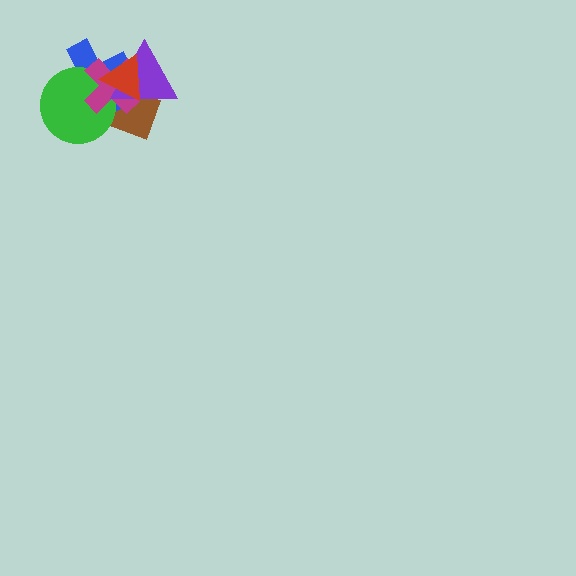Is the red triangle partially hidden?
No, no other shape covers it.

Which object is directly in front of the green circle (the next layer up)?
The magenta cross is directly in front of the green circle.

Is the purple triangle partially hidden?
Yes, it is partially covered by another shape.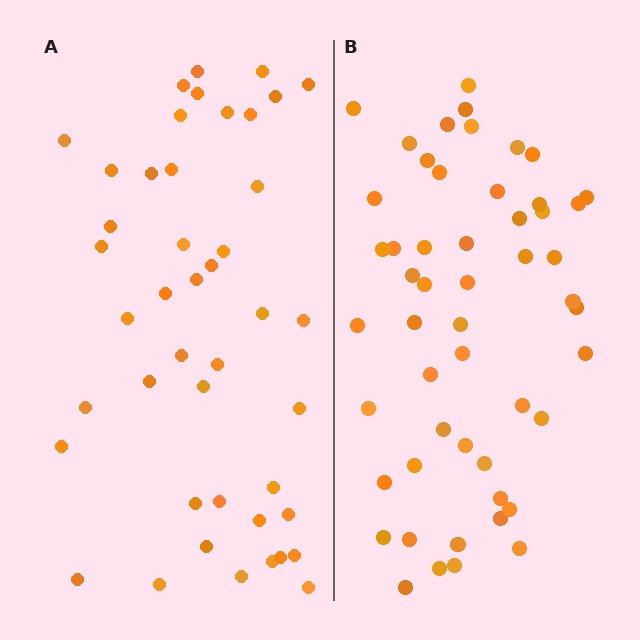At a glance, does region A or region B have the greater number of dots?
Region B (the right region) has more dots.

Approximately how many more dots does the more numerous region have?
Region B has roughly 8 or so more dots than region A.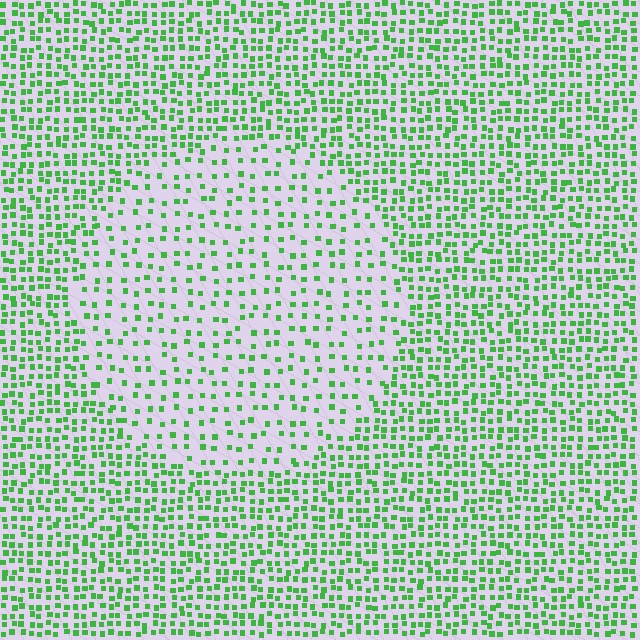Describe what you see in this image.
The image contains small green elements arranged at two different densities. A circle-shaped region is visible where the elements are less densely packed than the surrounding area.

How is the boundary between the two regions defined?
The boundary is defined by a change in element density (approximately 2.2x ratio). All elements are the same color, size, and shape.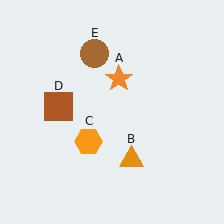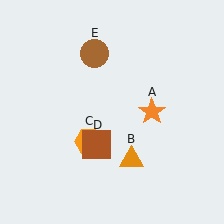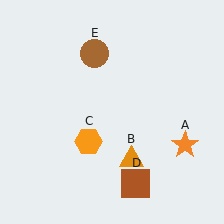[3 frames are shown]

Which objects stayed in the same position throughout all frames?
Orange triangle (object B) and orange hexagon (object C) and brown circle (object E) remained stationary.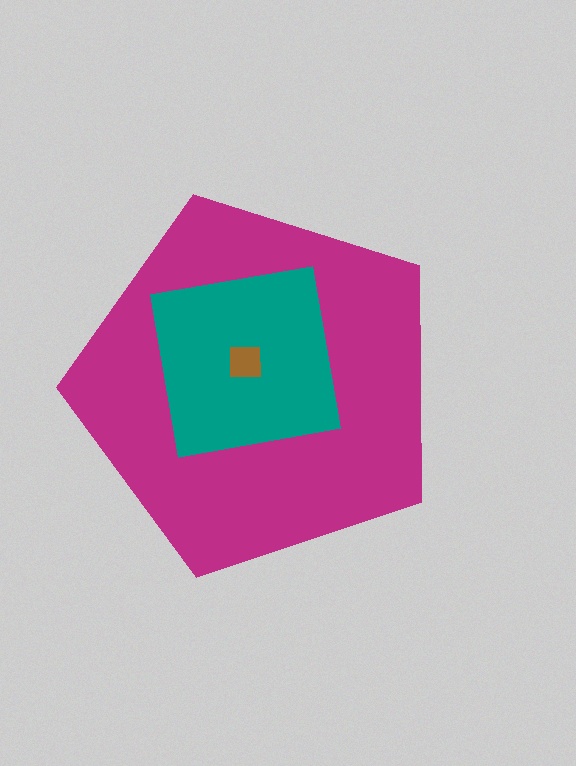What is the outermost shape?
The magenta pentagon.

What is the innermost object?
The brown square.